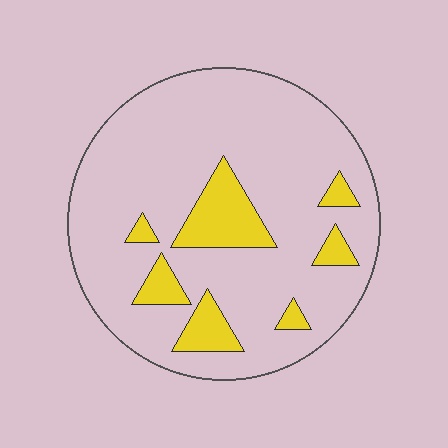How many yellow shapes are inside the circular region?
7.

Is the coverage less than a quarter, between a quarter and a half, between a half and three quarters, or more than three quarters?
Less than a quarter.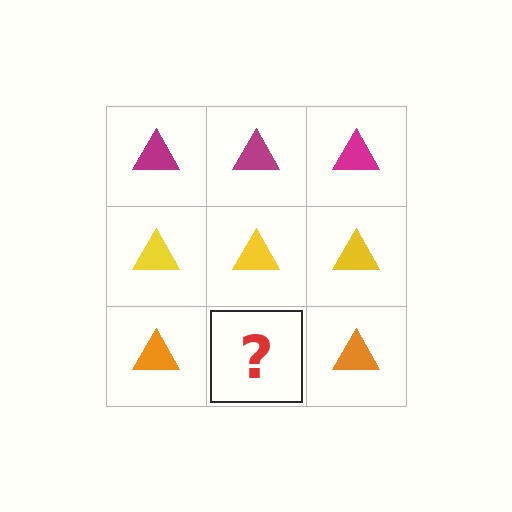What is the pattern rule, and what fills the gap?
The rule is that each row has a consistent color. The gap should be filled with an orange triangle.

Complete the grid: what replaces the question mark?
The question mark should be replaced with an orange triangle.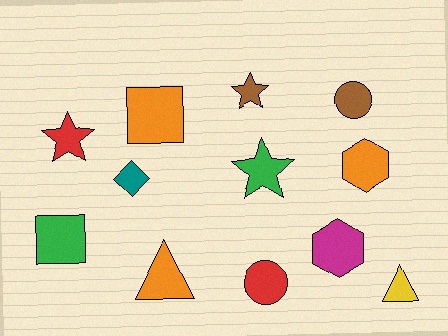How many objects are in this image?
There are 12 objects.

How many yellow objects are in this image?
There is 1 yellow object.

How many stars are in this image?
There are 3 stars.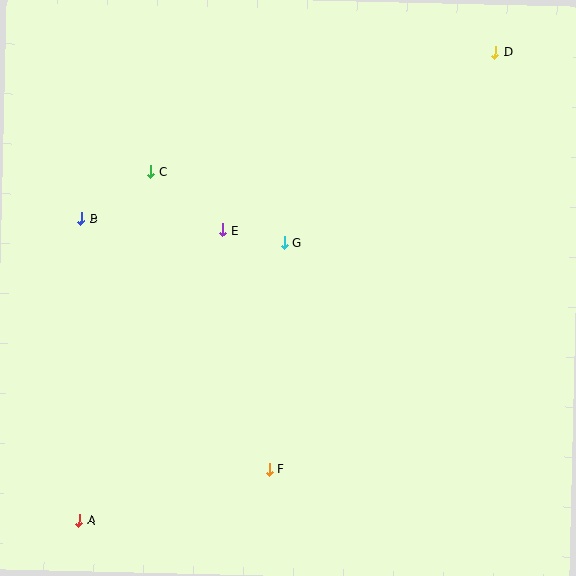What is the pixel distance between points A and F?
The distance between A and F is 197 pixels.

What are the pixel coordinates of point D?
Point D is at (495, 52).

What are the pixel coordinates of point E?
Point E is at (223, 230).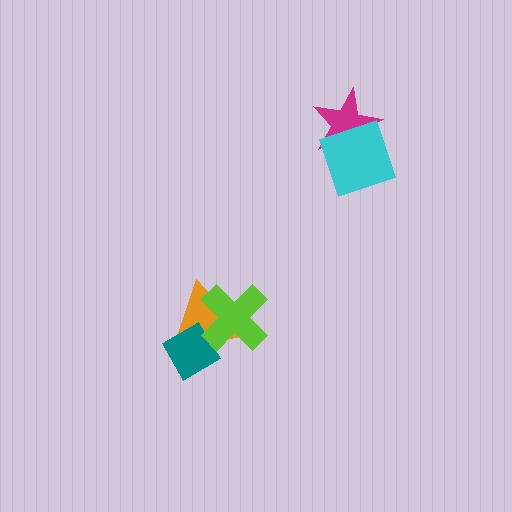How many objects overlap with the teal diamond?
2 objects overlap with the teal diamond.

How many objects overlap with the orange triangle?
2 objects overlap with the orange triangle.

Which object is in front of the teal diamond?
The lime cross is in front of the teal diamond.